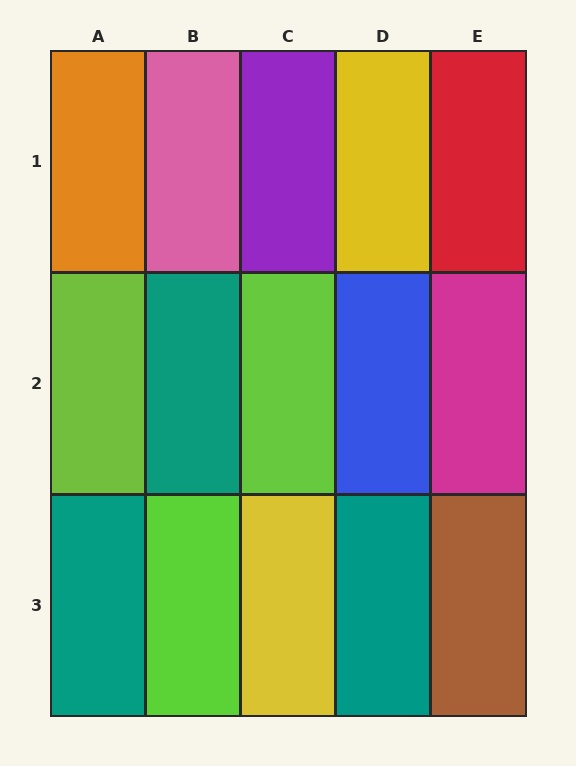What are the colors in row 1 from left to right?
Orange, pink, purple, yellow, red.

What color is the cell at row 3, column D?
Teal.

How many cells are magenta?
1 cell is magenta.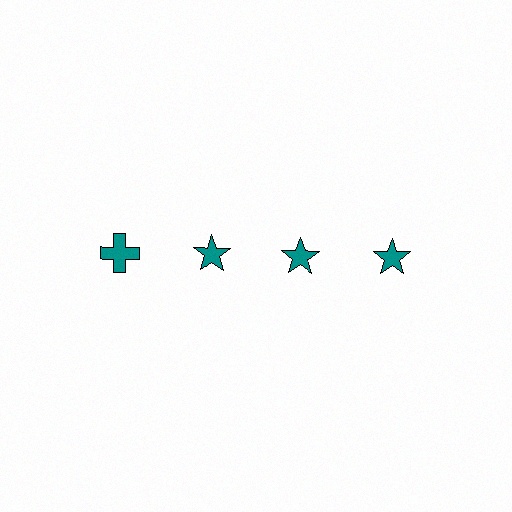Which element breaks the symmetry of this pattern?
The teal cross in the top row, leftmost column breaks the symmetry. All other shapes are teal stars.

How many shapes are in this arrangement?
There are 4 shapes arranged in a grid pattern.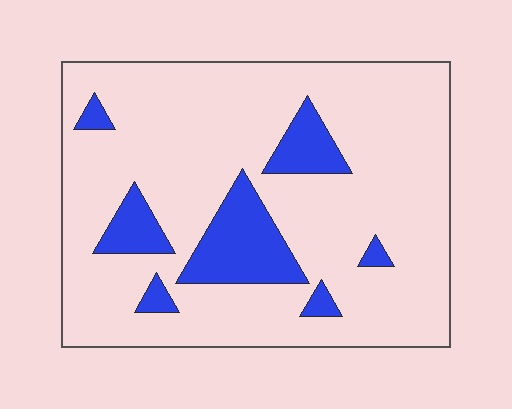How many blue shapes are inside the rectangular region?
7.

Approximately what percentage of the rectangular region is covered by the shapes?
Approximately 15%.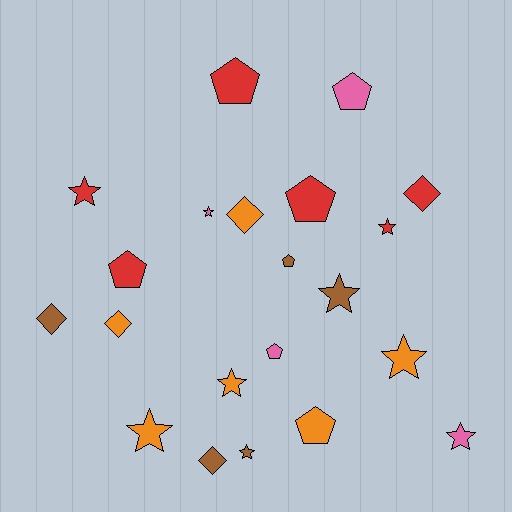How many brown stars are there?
There are 2 brown stars.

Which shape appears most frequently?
Star, with 9 objects.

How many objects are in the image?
There are 21 objects.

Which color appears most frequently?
Orange, with 6 objects.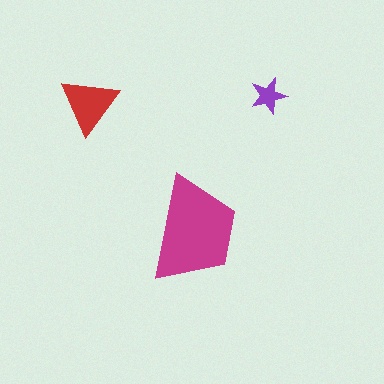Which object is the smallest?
The purple star.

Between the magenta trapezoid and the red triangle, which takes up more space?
The magenta trapezoid.